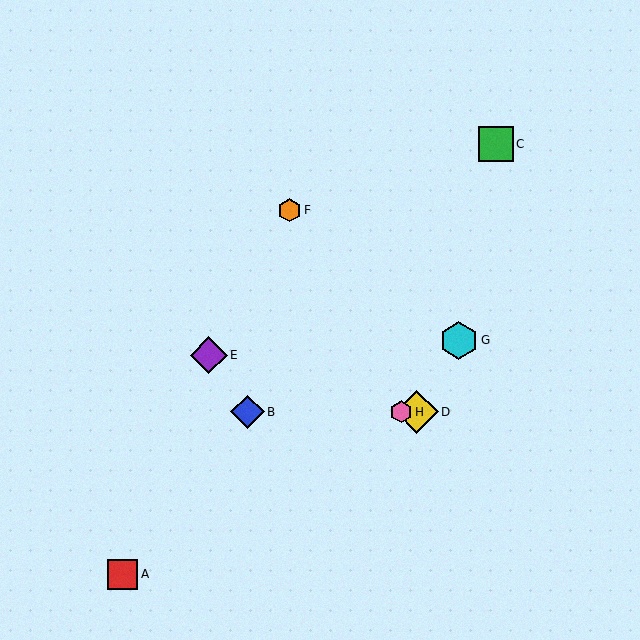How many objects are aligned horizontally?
3 objects (B, D, H) are aligned horizontally.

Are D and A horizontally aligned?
No, D is at y≈412 and A is at y≈574.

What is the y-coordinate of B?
Object B is at y≈412.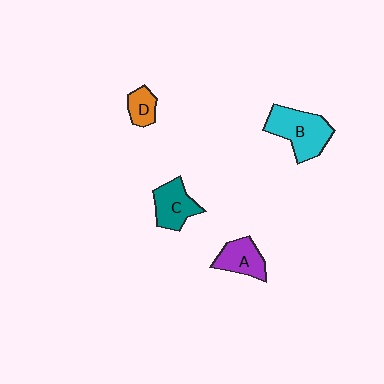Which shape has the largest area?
Shape B (cyan).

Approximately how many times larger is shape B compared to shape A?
Approximately 1.6 times.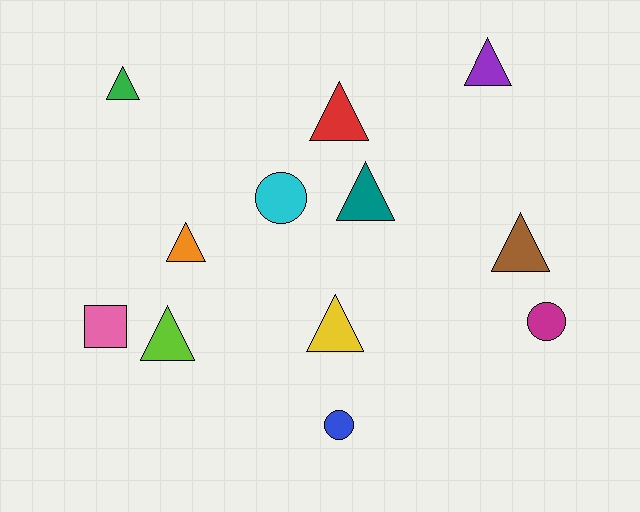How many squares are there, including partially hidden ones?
There is 1 square.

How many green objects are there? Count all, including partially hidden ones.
There is 1 green object.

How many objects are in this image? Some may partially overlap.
There are 12 objects.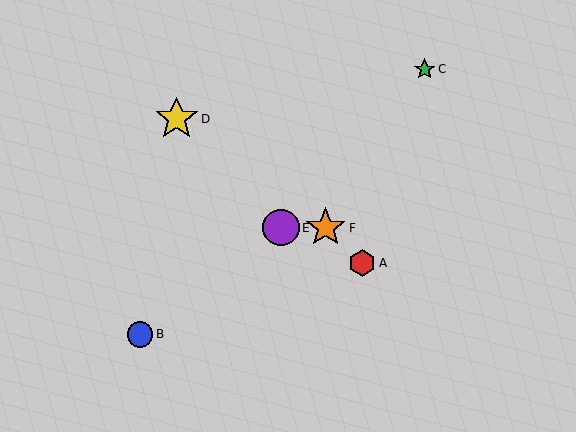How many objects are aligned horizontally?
2 objects (E, F) are aligned horizontally.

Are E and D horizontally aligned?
No, E is at y≈228 and D is at y≈119.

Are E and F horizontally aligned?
Yes, both are at y≈228.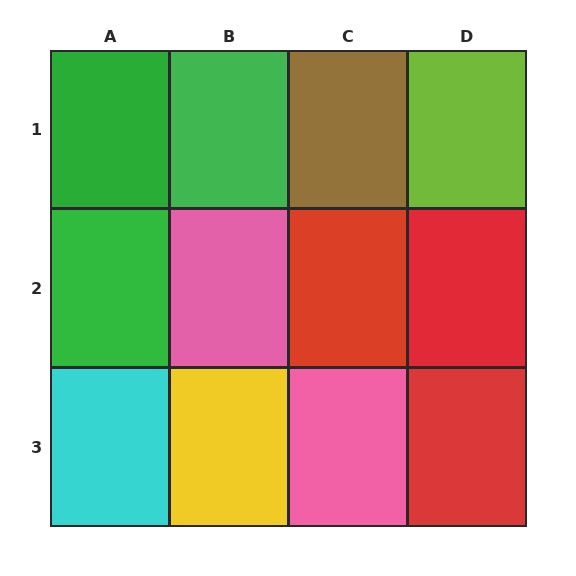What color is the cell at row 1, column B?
Green.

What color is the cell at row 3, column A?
Cyan.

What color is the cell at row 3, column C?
Pink.